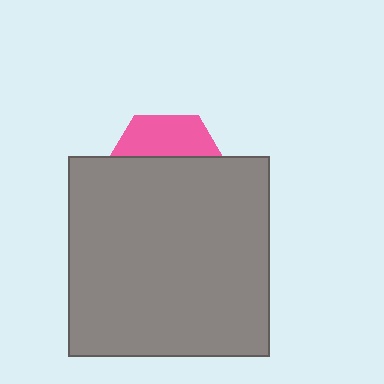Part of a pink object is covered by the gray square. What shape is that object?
It is a hexagon.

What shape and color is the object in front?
The object in front is a gray square.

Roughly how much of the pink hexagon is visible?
A small part of it is visible (roughly 33%).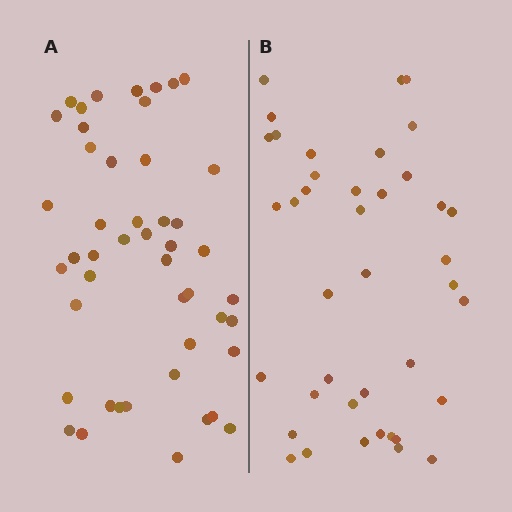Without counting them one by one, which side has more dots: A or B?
Region A (the left region) has more dots.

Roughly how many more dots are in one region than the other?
Region A has roughly 8 or so more dots than region B.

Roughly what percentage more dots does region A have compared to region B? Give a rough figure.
About 20% more.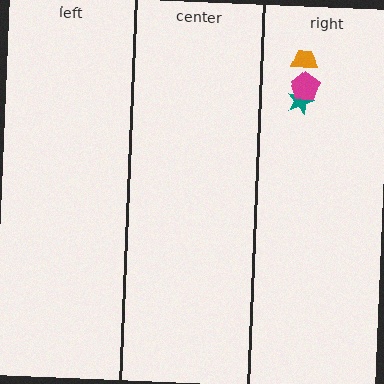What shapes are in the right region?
The teal star, the magenta pentagon, the orange trapezoid.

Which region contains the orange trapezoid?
The right region.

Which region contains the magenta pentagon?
The right region.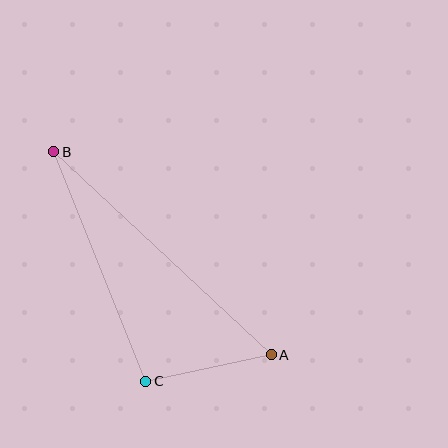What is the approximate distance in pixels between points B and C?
The distance between B and C is approximately 247 pixels.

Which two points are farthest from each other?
Points A and B are farthest from each other.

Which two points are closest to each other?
Points A and C are closest to each other.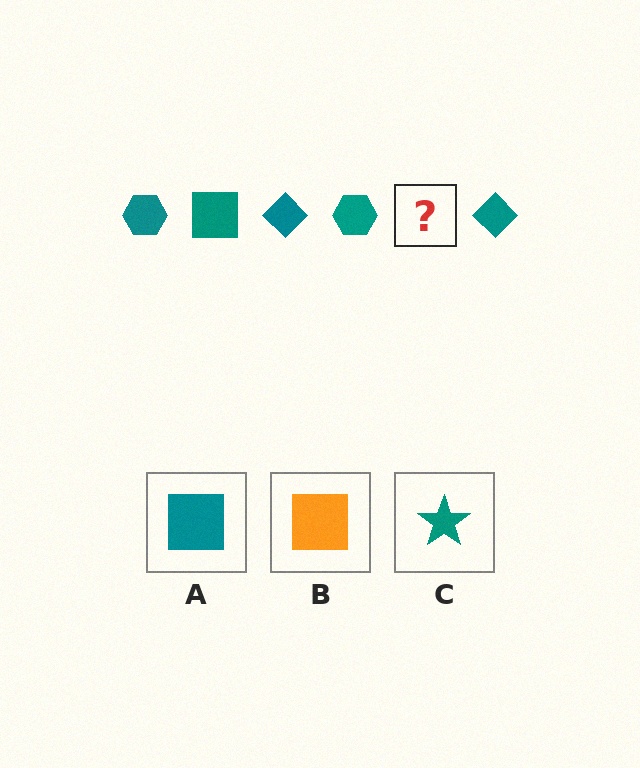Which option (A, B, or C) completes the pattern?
A.